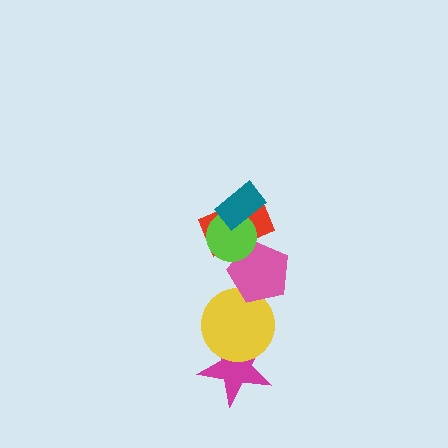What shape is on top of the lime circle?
The teal rectangle is on top of the lime circle.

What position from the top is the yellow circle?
The yellow circle is 5th from the top.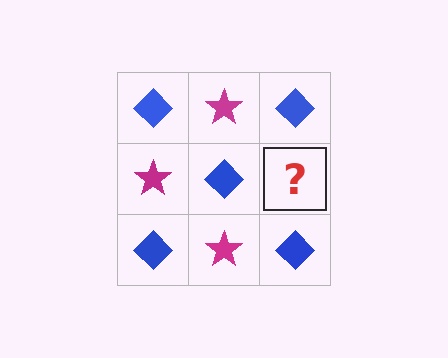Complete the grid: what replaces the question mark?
The question mark should be replaced with a magenta star.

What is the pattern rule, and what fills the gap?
The rule is that it alternates blue diamond and magenta star in a checkerboard pattern. The gap should be filled with a magenta star.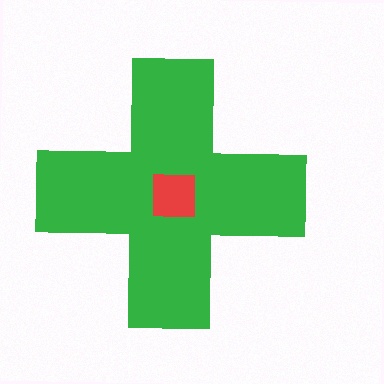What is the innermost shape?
The red square.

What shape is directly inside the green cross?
The red square.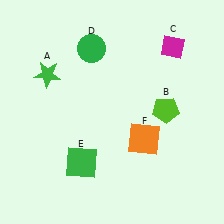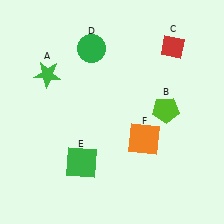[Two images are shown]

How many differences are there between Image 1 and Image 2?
There is 1 difference between the two images.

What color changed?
The diamond (C) changed from magenta in Image 1 to red in Image 2.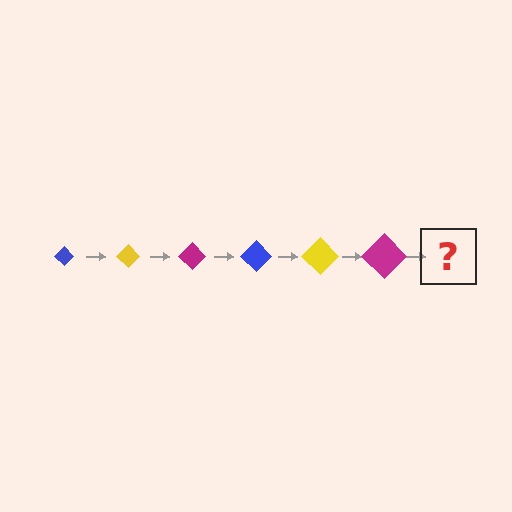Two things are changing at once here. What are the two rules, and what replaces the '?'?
The two rules are that the diamond grows larger each step and the color cycles through blue, yellow, and magenta. The '?' should be a blue diamond, larger than the previous one.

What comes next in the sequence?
The next element should be a blue diamond, larger than the previous one.